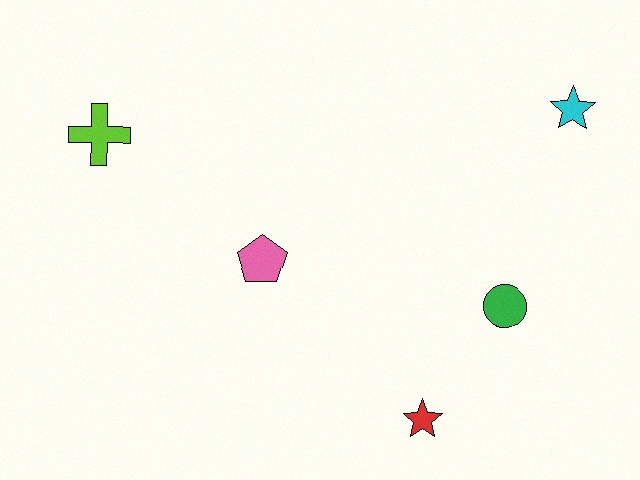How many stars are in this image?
There are 2 stars.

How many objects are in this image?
There are 5 objects.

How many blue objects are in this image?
There are no blue objects.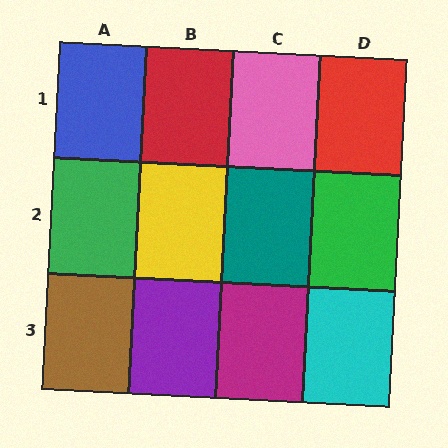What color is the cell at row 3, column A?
Brown.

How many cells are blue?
1 cell is blue.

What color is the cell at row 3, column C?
Magenta.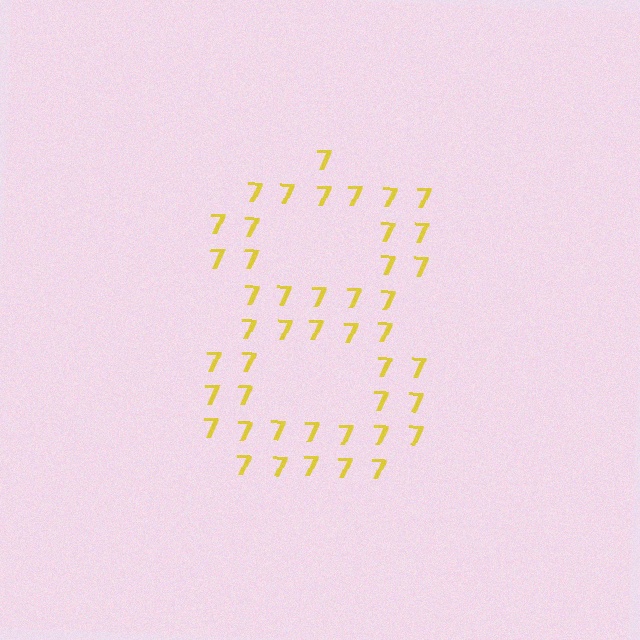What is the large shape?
The large shape is the digit 8.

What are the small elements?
The small elements are digit 7's.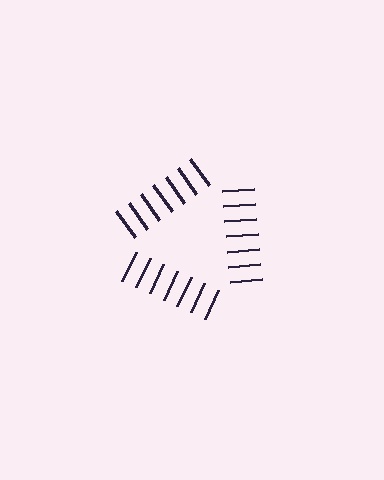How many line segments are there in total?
21 — 7 along each of the 3 edges.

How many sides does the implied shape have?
3 sides — the line-ends trace a triangle.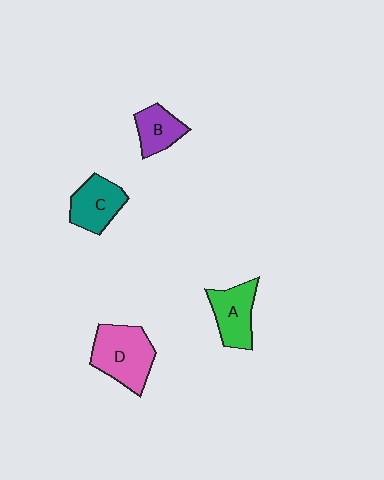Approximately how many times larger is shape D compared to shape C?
Approximately 1.4 times.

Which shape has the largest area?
Shape D (pink).